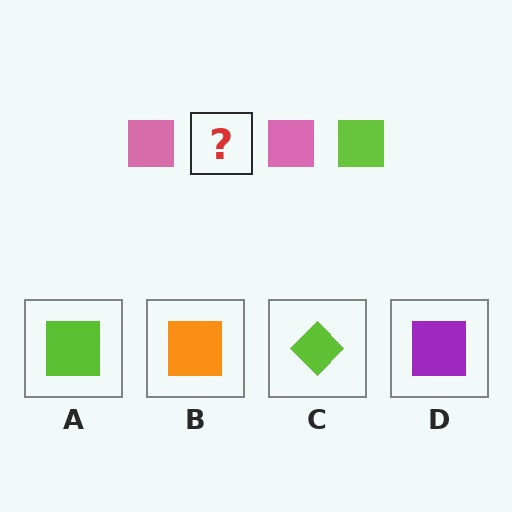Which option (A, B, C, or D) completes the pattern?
A.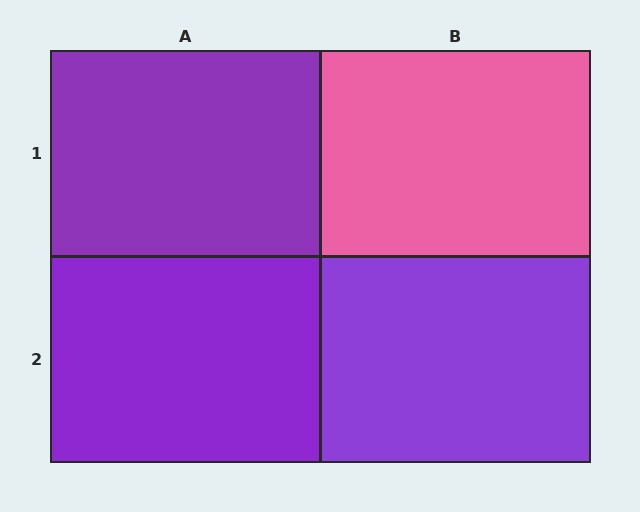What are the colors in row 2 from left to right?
Purple, purple.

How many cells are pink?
1 cell is pink.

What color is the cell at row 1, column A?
Purple.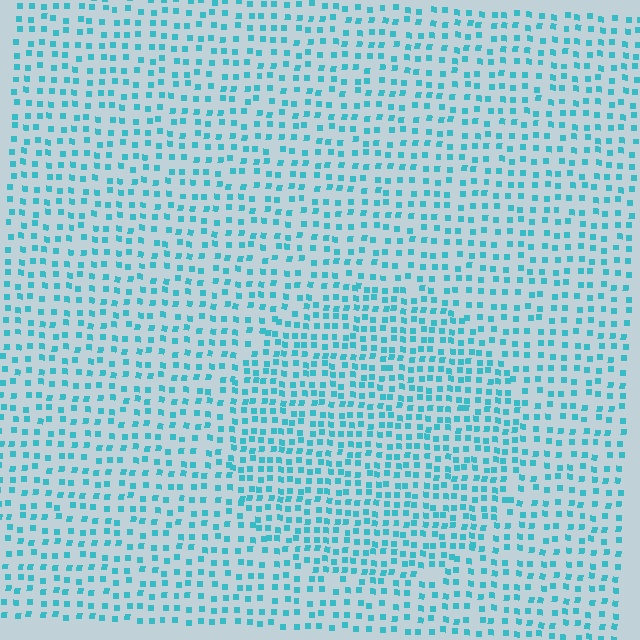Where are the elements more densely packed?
The elements are more densely packed inside the circle boundary.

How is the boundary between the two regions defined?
The boundary is defined by a change in element density (approximately 1.6x ratio). All elements are the same color, size, and shape.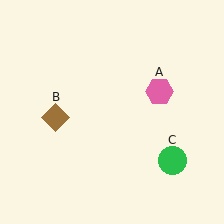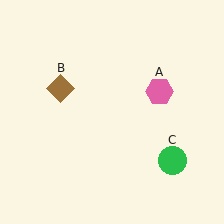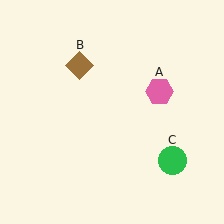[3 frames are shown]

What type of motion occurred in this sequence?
The brown diamond (object B) rotated clockwise around the center of the scene.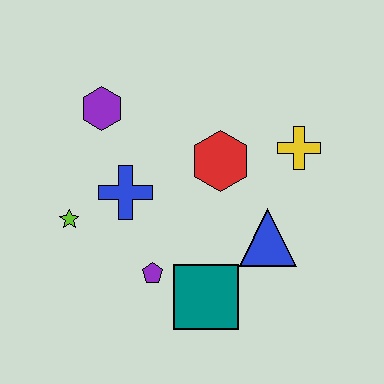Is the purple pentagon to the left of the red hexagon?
Yes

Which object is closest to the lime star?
The blue cross is closest to the lime star.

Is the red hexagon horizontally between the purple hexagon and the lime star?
No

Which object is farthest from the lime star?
The yellow cross is farthest from the lime star.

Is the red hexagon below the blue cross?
No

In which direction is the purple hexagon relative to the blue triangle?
The purple hexagon is to the left of the blue triangle.